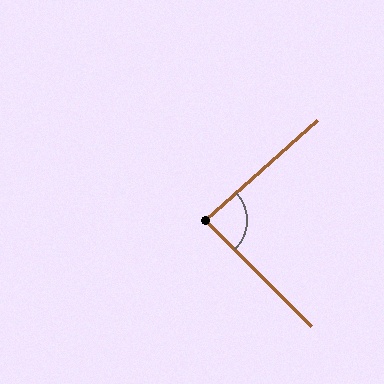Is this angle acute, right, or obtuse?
It is approximately a right angle.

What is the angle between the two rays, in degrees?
Approximately 87 degrees.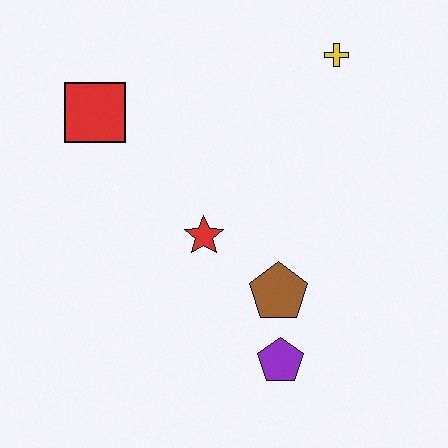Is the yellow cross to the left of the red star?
No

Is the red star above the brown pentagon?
Yes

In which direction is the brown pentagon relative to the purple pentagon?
The brown pentagon is above the purple pentagon.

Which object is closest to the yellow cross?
The red star is closest to the yellow cross.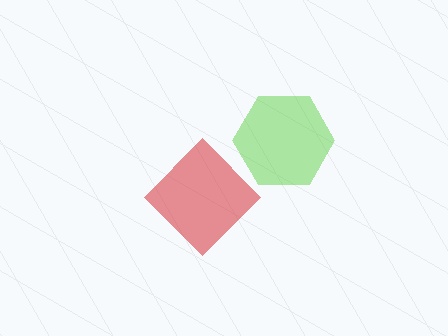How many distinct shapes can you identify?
There are 2 distinct shapes: a lime hexagon, a red diamond.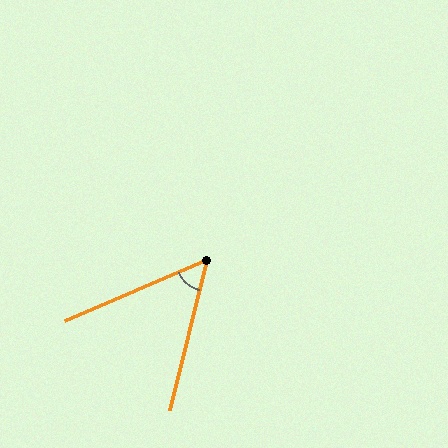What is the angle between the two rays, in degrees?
Approximately 53 degrees.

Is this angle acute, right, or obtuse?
It is acute.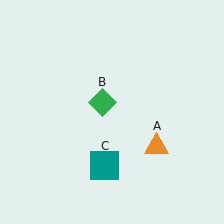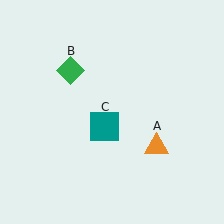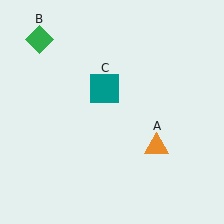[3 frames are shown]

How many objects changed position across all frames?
2 objects changed position: green diamond (object B), teal square (object C).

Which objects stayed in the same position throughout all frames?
Orange triangle (object A) remained stationary.